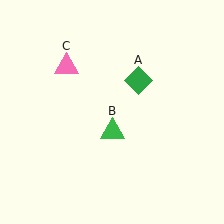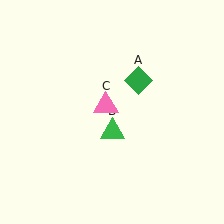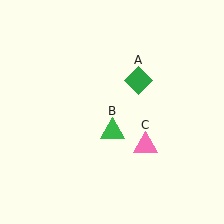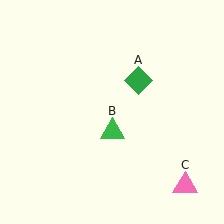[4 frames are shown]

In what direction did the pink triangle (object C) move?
The pink triangle (object C) moved down and to the right.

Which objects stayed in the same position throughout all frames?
Green diamond (object A) and green triangle (object B) remained stationary.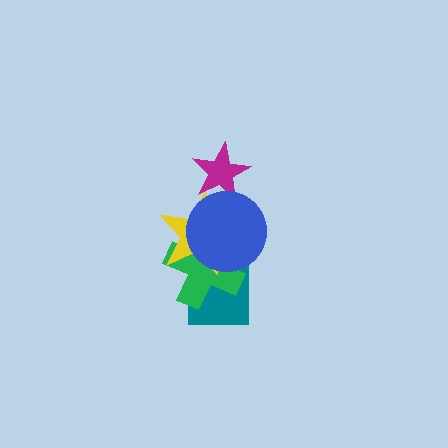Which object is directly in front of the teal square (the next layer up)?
The green cross is directly in front of the teal square.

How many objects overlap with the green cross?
3 objects overlap with the green cross.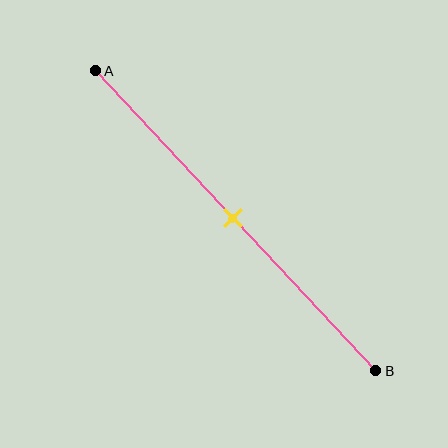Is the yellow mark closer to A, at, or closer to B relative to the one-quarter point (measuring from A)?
The yellow mark is closer to point B than the one-quarter point of segment AB.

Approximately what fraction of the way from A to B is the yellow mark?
The yellow mark is approximately 50% of the way from A to B.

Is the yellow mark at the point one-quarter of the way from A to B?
No, the mark is at about 50% from A, not at the 25% one-quarter point.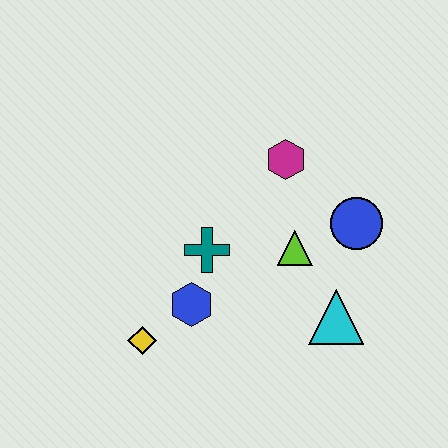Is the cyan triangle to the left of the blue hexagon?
No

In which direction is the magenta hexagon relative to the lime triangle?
The magenta hexagon is above the lime triangle.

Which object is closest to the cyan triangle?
The lime triangle is closest to the cyan triangle.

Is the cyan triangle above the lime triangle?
No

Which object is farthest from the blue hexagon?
The blue circle is farthest from the blue hexagon.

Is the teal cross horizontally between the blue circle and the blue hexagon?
Yes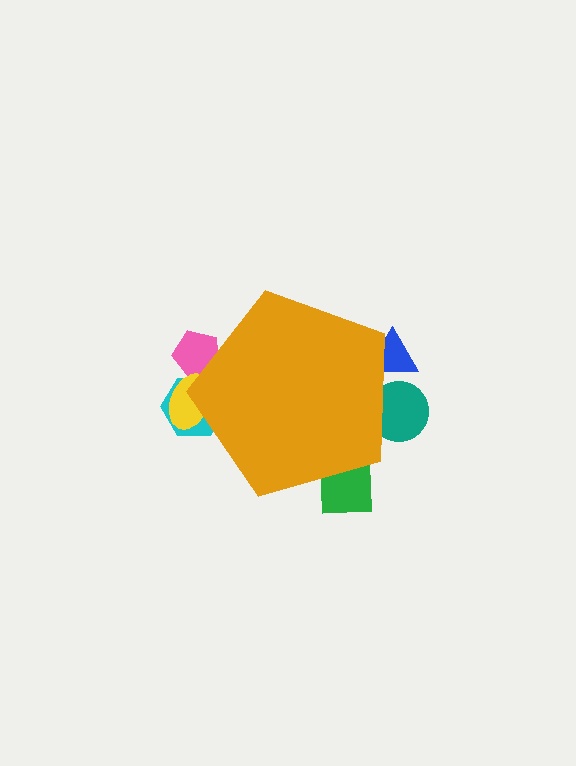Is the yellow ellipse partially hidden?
Yes, the yellow ellipse is partially hidden behind the orange pentagon.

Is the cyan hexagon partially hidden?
Yes, the cyan hexagon is partially hidden behind the orange pentagon.